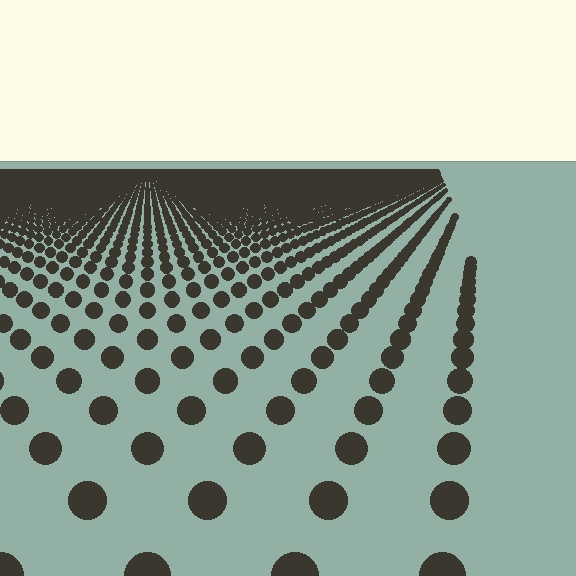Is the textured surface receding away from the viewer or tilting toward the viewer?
The surface is receding away from the viewer. Texture elements get smaller and denser toward the top.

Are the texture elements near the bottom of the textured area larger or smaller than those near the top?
Larger. Near the bottom, elements are closer to the viewer and appear at a bigger on-screen size.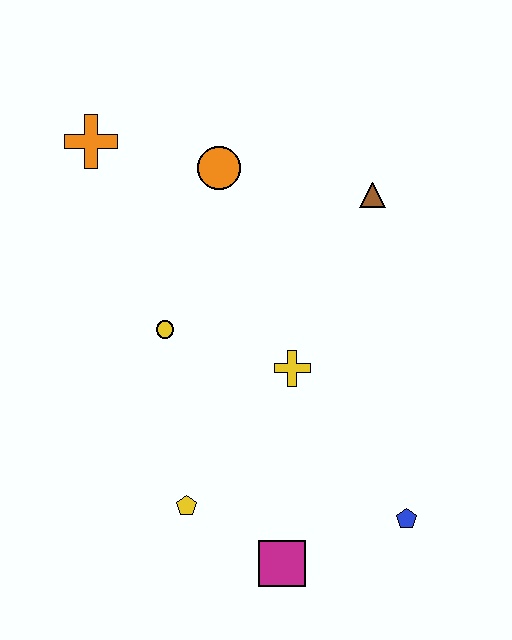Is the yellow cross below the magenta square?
No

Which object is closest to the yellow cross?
The yellow circle is closest to the yellow cross.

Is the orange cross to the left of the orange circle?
Yes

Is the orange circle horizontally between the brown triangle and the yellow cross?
No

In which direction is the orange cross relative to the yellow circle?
The orange cross is above the yellow circle.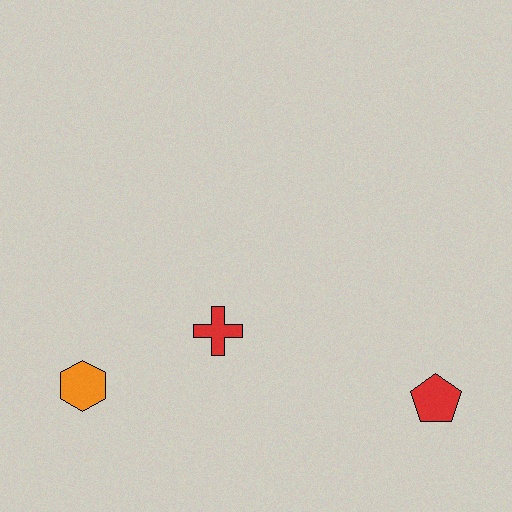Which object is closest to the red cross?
The orange hexagon is closest to the red cross.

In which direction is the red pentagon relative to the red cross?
The red pentagon is to the right of the red cross.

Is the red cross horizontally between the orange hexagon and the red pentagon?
Yes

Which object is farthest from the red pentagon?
The orange hexagon is farthest from the red pentagon.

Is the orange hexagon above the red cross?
No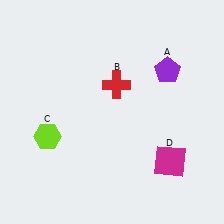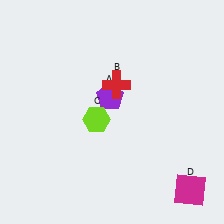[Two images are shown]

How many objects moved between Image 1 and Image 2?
3 objects moved between the two images.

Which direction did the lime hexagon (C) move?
The lime hexagon (C) moved right.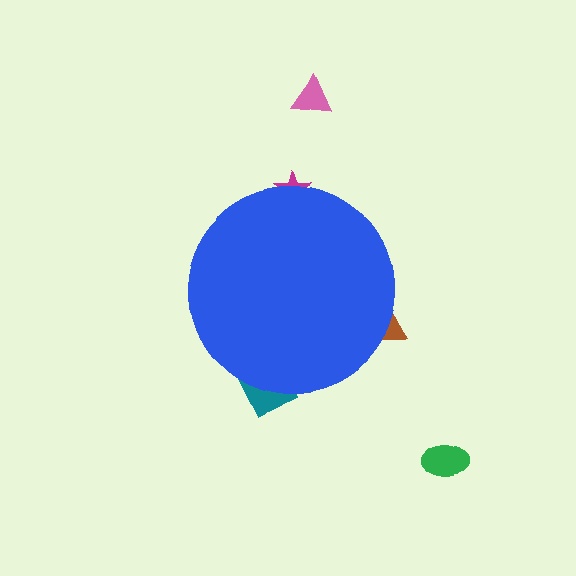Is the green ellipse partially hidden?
No, the green ellipse is fully visible.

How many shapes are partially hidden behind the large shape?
3 shapes are partially hidden.